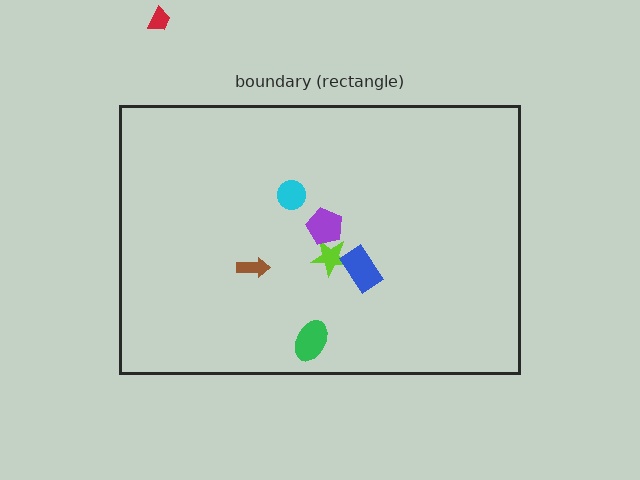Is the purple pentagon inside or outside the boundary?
Inside.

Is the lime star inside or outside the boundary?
Inside.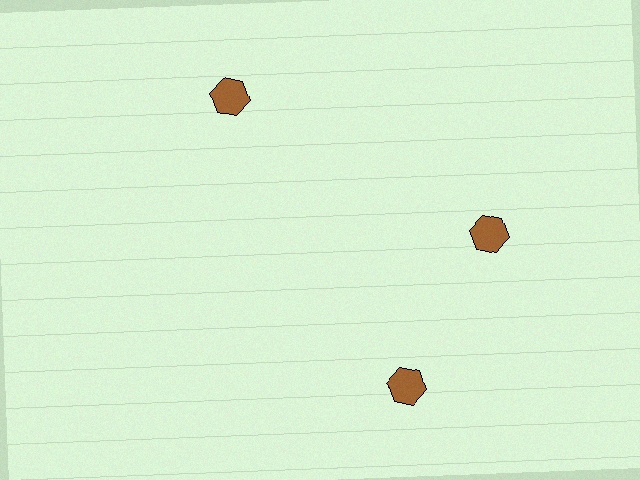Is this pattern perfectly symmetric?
No. The 3 brown hexagons are arranged in a ring, but one element near the 7 o'clock position is rotated out of alignment along the ring, breaking the 3-fold rotational symmetry.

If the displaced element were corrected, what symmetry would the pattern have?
It would have 3-fold rotational symmetry — the pattern would map onto itself every 120 degrees.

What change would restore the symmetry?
The symmetry would be restored by rotating it back into even spacing with its neighbors so that all 3 hexagons sit at equal angles and equal distance from the center.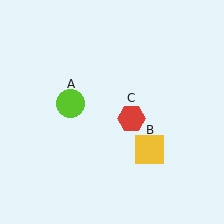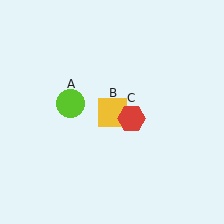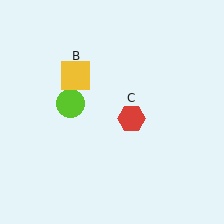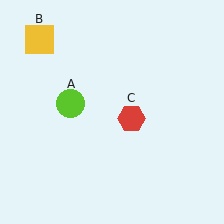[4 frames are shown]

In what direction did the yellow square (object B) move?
The yellow square (object B) moved up and to the left.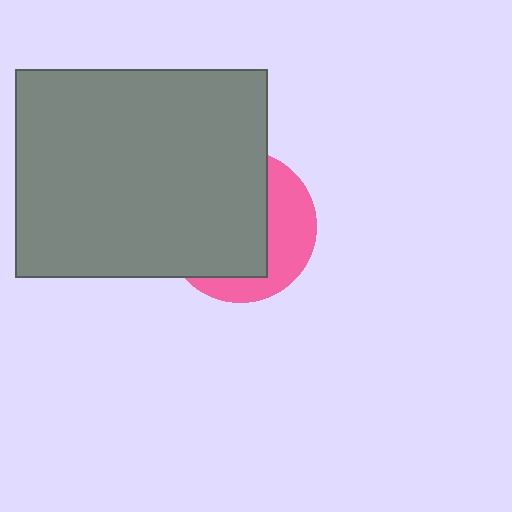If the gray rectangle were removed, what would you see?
You would see the complete pink circle.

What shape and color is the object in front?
The object in front is a gray rectangle.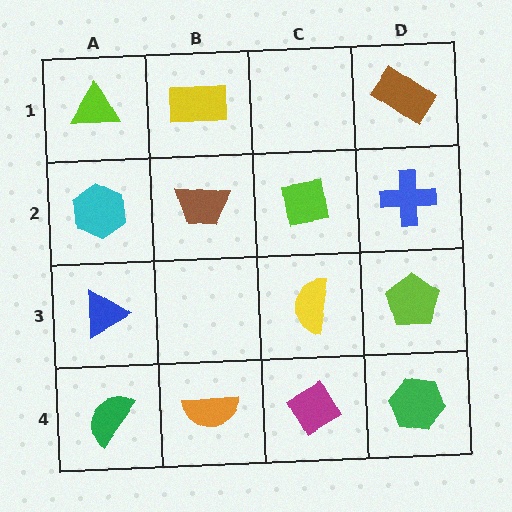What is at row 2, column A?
A cyan hexagon.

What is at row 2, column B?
A brown trapezoid.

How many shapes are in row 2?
4 shapes.